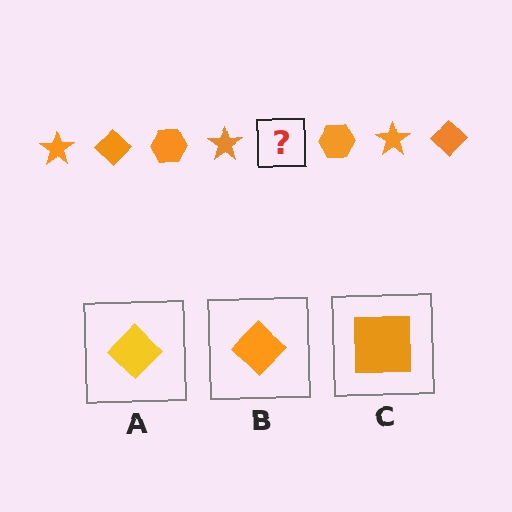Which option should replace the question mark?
Option B.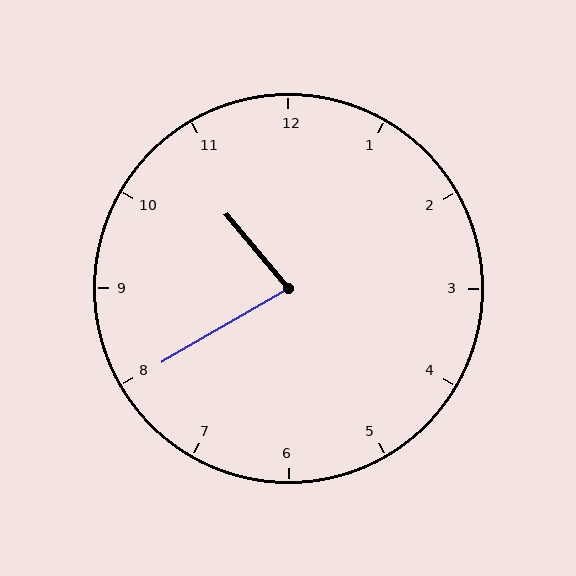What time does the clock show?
10:40.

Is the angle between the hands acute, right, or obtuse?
It is acute.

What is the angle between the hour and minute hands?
Approximately 80 degrees.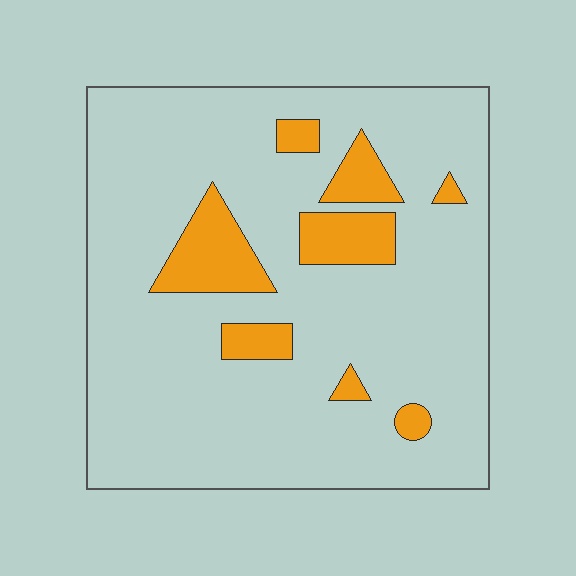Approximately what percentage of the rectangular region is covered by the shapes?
Approximately 15%.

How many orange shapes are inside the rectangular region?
8.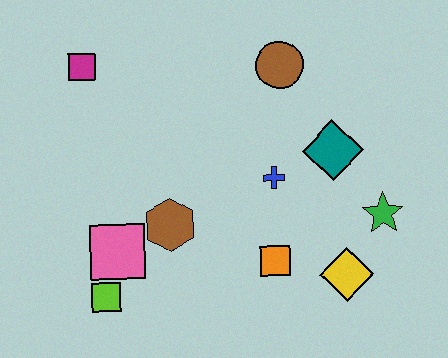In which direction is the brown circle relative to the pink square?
The brown circle is above the pink square.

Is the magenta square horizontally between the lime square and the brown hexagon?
No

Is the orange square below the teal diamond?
Yes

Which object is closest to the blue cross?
The teal diamond is closest to the blue cross.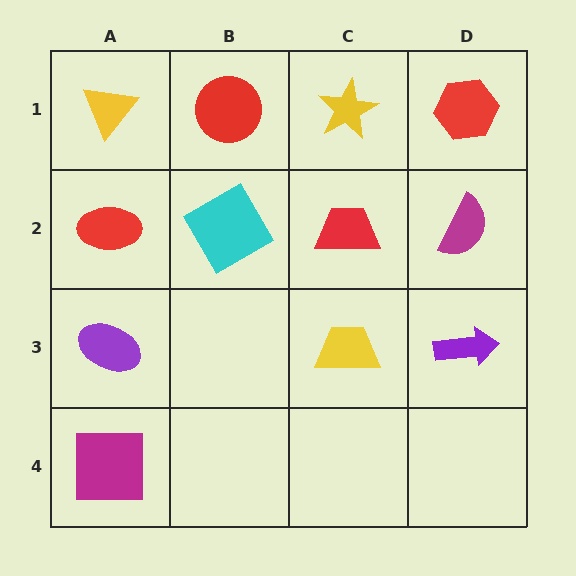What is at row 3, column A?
A purple ellipse.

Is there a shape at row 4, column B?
No, that cell is empty.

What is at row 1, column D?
A red hexagon.